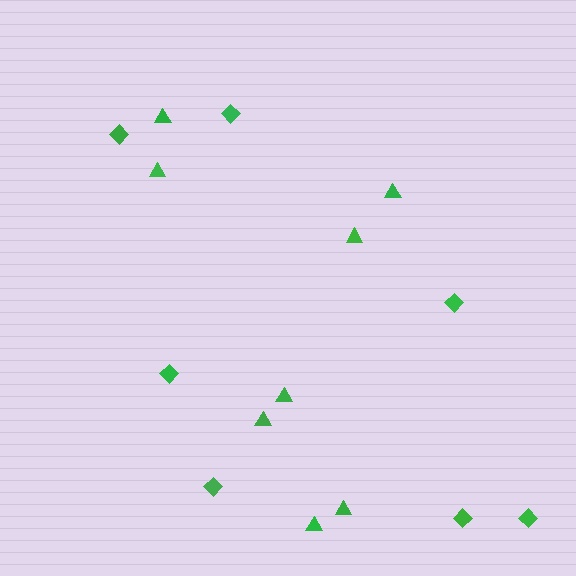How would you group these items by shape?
There are 2 groups: one group of triangles (8) and one group of diamonds (7).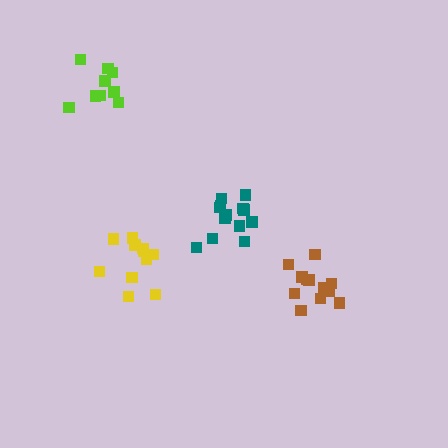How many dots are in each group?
Group 1: 11 dots, Group 2: 12 dots, Group 3: 13 dots, Group 4: 10 dots (46 total).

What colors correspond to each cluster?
The clusters are colored: yellow, brown, teal, lime.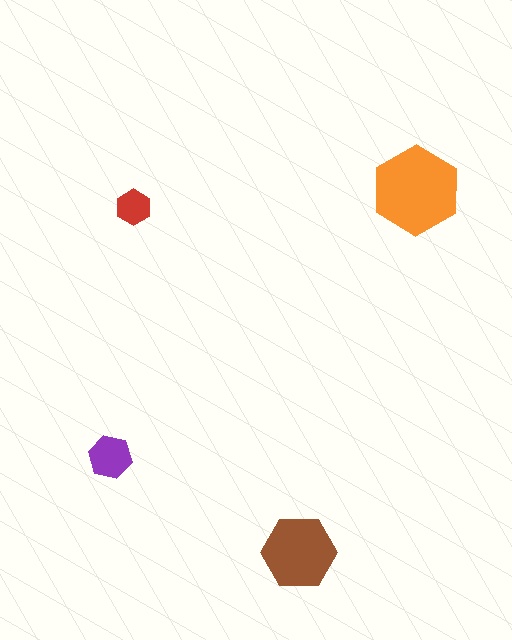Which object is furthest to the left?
The purple hexagon is leftmost.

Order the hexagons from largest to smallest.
the orange one, the brown one, the purple one, the red one.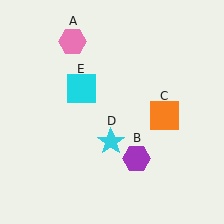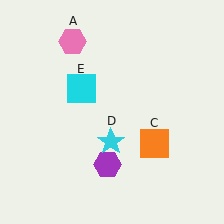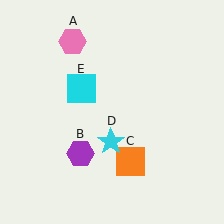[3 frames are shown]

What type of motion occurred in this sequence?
The purple hexagon (object B), orange square (object C) rotated clockwise around the center of the scene.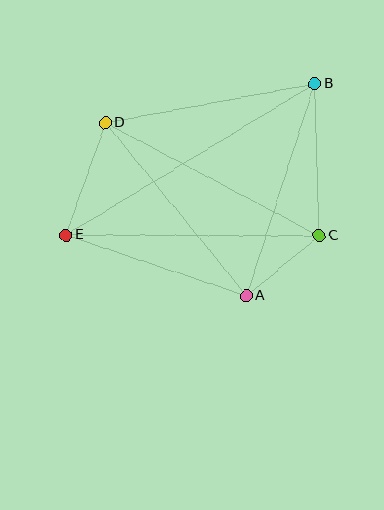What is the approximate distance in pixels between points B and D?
The distance between B and D is approximately 213 pixels.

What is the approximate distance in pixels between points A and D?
The distance between A and D is approximately 223 pixels.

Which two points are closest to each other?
Points A and C are closest to each other.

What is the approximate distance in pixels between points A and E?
The distance between A and E is approximately 190 pixels.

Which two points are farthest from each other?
Points B and E are farthest from each other.